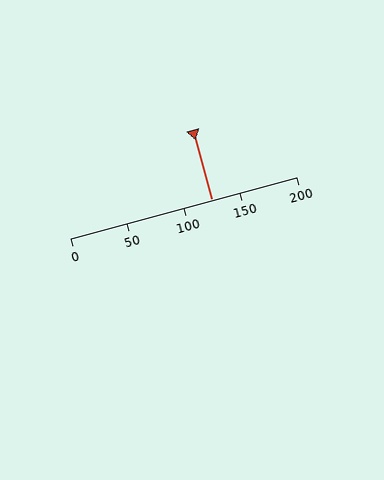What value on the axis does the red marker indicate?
The marker indicates approximately 125.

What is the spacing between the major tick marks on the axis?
The major ticks are spaced 50 apart.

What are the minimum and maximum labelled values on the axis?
The axis runs from 0 to 200.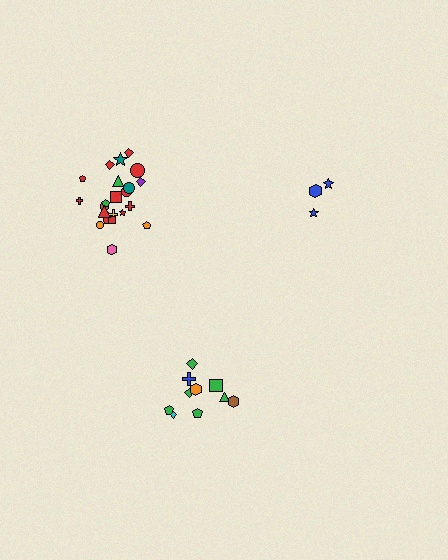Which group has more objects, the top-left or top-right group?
The top-left group.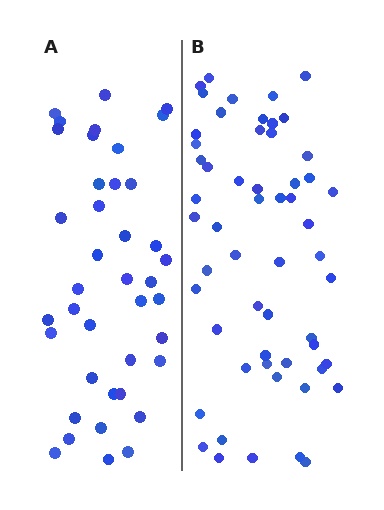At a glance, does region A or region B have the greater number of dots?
Region B (the right region) has more dots.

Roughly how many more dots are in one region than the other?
Region B has approximately 15 more dots than region A.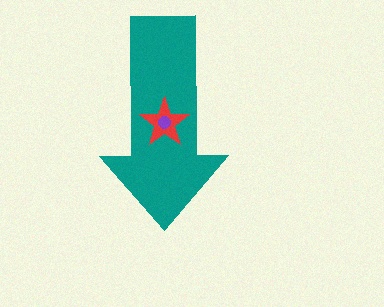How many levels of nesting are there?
3.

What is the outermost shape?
The teal arrow.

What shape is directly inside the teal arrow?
The red star.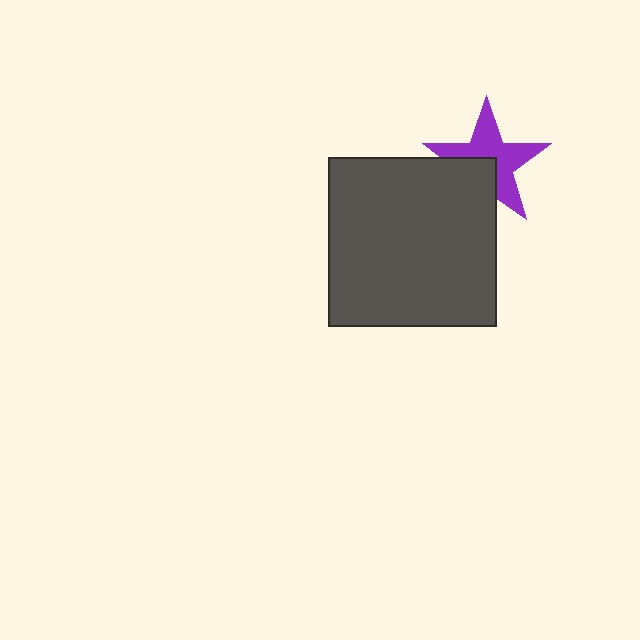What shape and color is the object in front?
The object in front is a dark gray square.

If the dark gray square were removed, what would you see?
You would see the complete purple star.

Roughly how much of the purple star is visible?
About half of it is visible (roughly 64%).